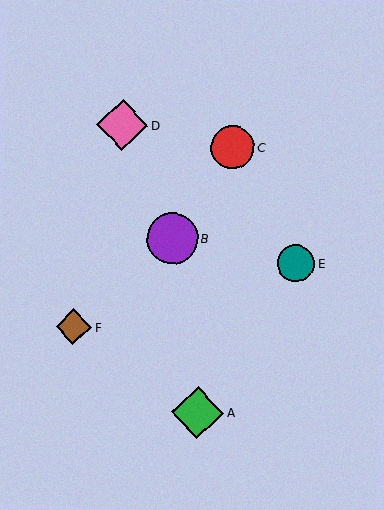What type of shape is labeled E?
Shape E is a teal circle.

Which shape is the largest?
The green diamond (labeled A) is the largest.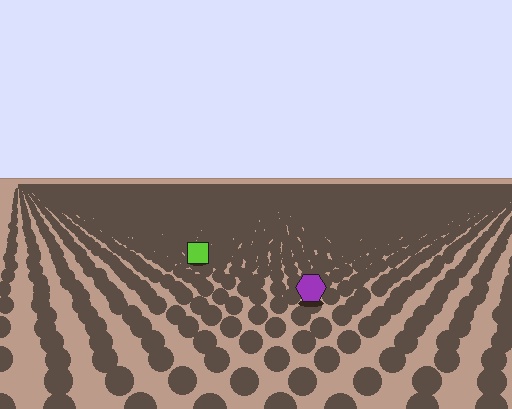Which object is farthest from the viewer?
The lime square is farthest from the viewer. It appears smaller and the ground texture around it is denser.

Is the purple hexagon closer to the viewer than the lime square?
Yes. The purple hexagon is closer — you can tell from the texture gradient: the ground texture is coarser near it.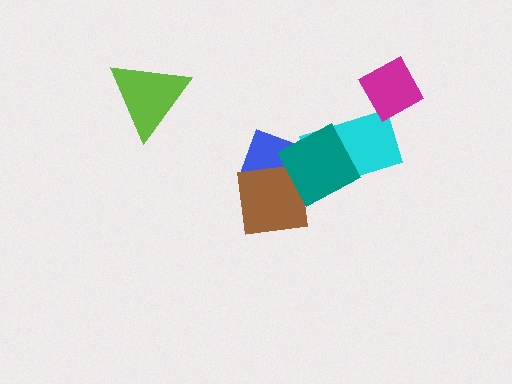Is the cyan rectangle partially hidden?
Yes, it is partially covered by another shape.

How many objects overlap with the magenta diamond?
0 objects overlap with the magenta diamond.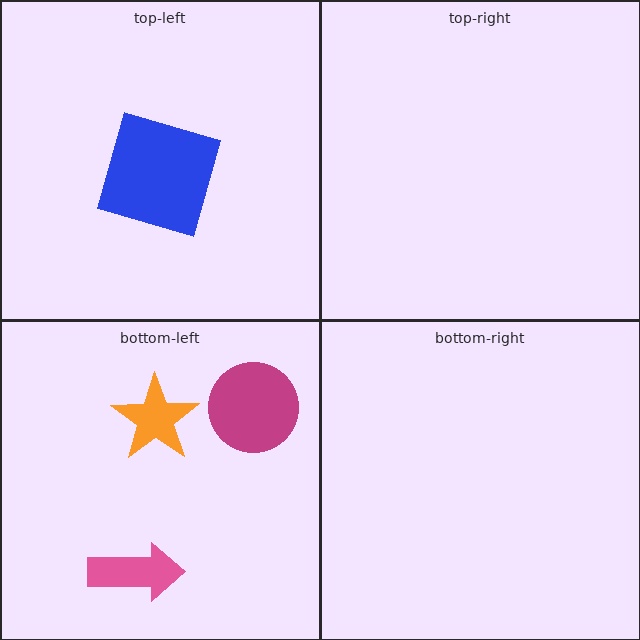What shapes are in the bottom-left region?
The orange star, the magenta circle, the pink arrow.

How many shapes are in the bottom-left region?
3.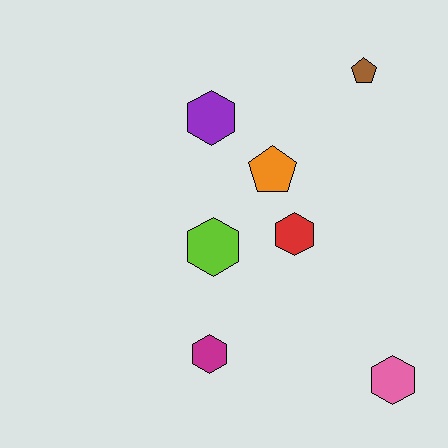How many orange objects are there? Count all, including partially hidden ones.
There is 1 orange object.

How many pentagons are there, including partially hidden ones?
There are 2 pentagons.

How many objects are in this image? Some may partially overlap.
There are 7 objects.